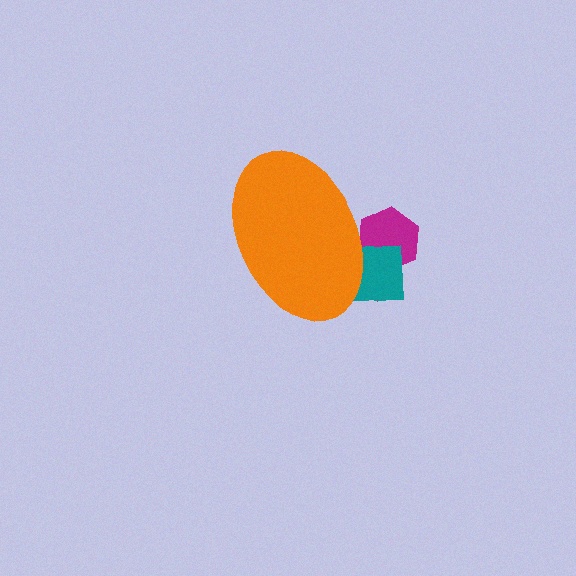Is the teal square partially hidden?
Yes, the teal square is partially hidden behind the orange ellipse.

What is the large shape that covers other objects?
An orange ellipse.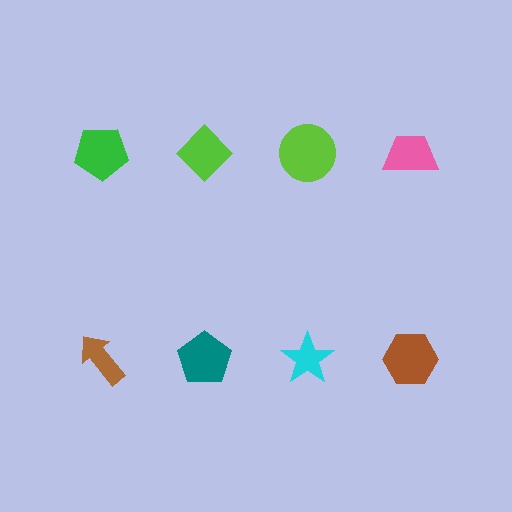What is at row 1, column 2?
A lime diamond.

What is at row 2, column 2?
A teal pentagon.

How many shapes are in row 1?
4 shapes.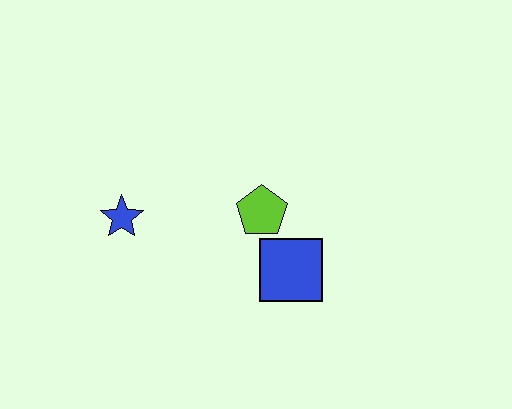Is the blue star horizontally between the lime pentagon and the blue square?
No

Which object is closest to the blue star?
The lime pentagon is closest to the blue star.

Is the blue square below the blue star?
Yes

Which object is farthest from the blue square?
The blue star is farthest from the blue square.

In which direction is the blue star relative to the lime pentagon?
The blue star is to the left of the lime pentagon.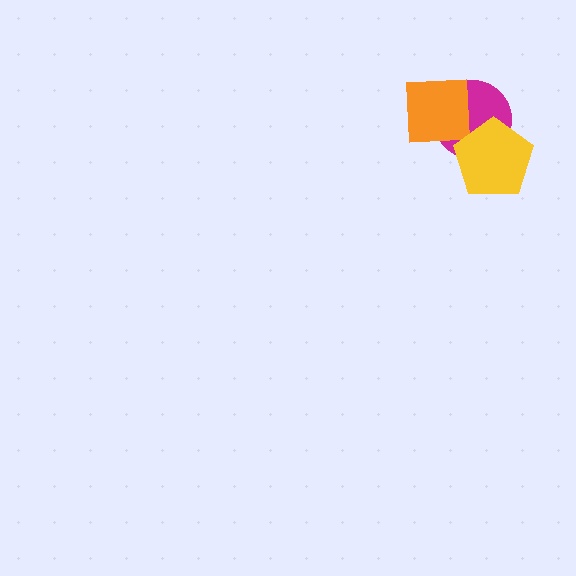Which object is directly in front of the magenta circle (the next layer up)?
The orange square is directly in front of the magenta circle.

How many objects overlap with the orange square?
2 objects overlap with the orange square.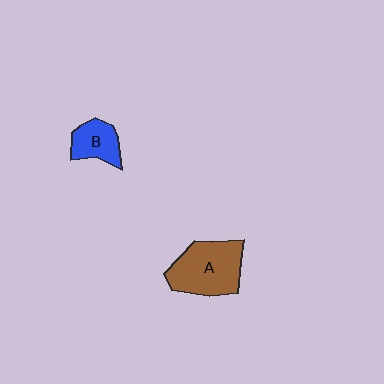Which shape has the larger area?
Shape A (brown).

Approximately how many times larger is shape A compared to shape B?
Approximately 2.0 times.